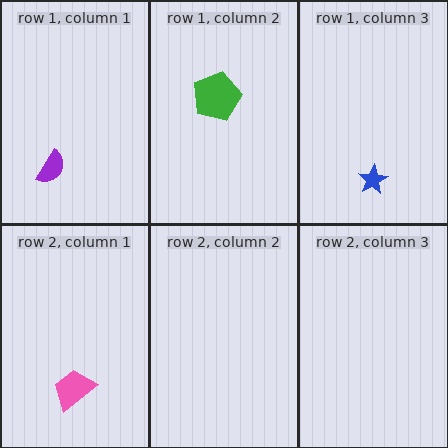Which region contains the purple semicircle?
The row 1, column 1 region.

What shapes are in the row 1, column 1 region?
The purple semicircle.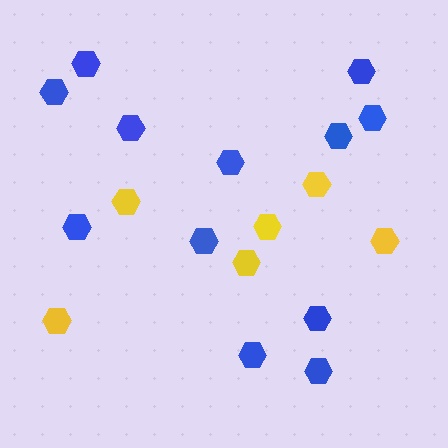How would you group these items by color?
There are 2 groups: one group of yellow hexagons (6) and one group of blue hexagons (12).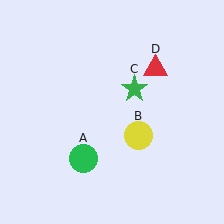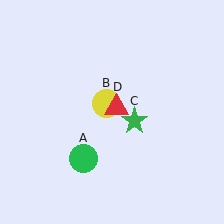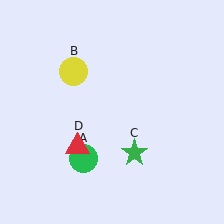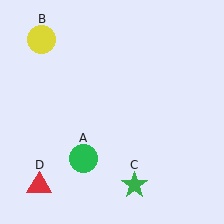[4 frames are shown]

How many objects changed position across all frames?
3 objects changed position: yellow circle (object B), green star (object C), red triangle (object D).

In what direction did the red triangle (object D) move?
The red triangle (object D) moved down and to the left.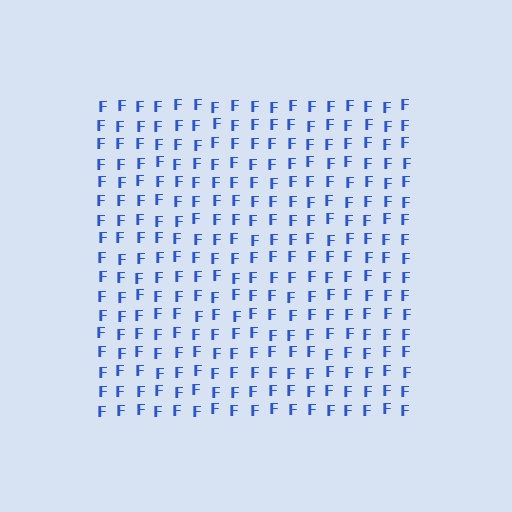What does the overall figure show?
The overall figure shows a square.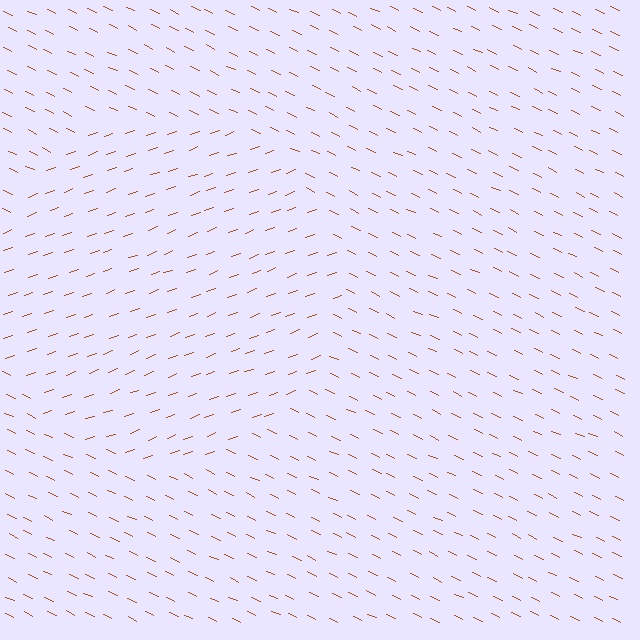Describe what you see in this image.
The image is filled with small brown line segments. A circle region in the image has lines oriented differently from the surrounding lines, creating a visible texture boundary.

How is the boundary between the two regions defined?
The boundary is defined purely by a change in line orientation (approximately 45 degrees difference). All lines are the same color and thickness.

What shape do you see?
I see a circle.